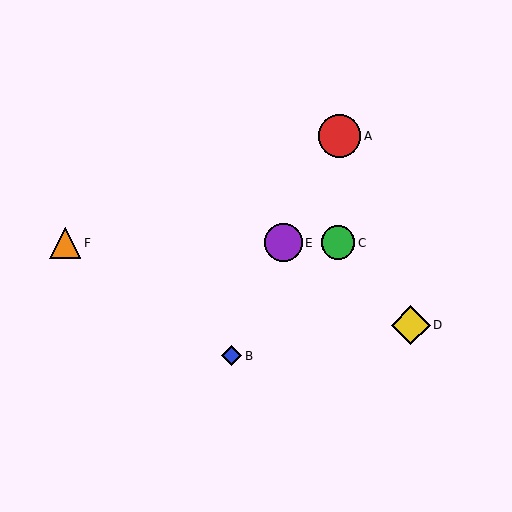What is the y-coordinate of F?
Object F is at y≈243.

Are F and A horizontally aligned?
No, F is at y≈243 and A is at y≈136.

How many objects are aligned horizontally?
3 objects (C, E, F) are aligned horizontally.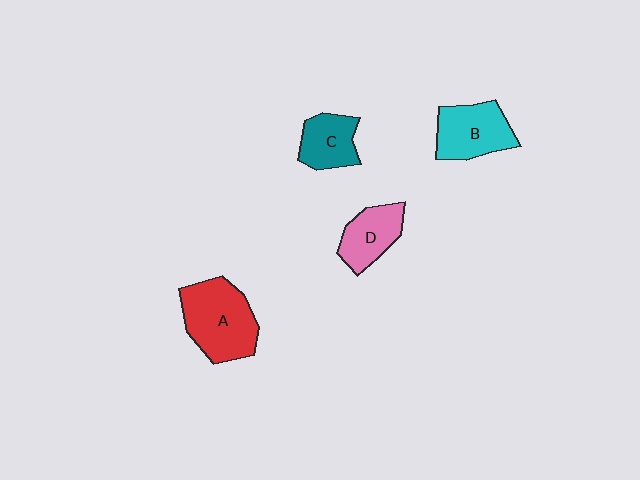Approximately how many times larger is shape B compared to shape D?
Approximately 1.3 times.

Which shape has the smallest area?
Shape C (teal).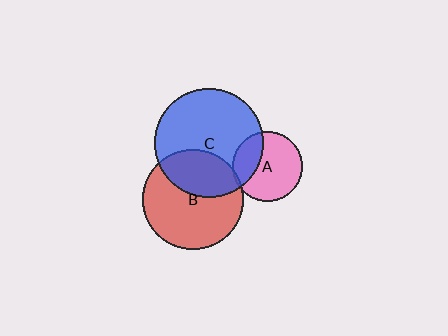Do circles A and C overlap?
Yes.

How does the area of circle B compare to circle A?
Approximately 2.1 times.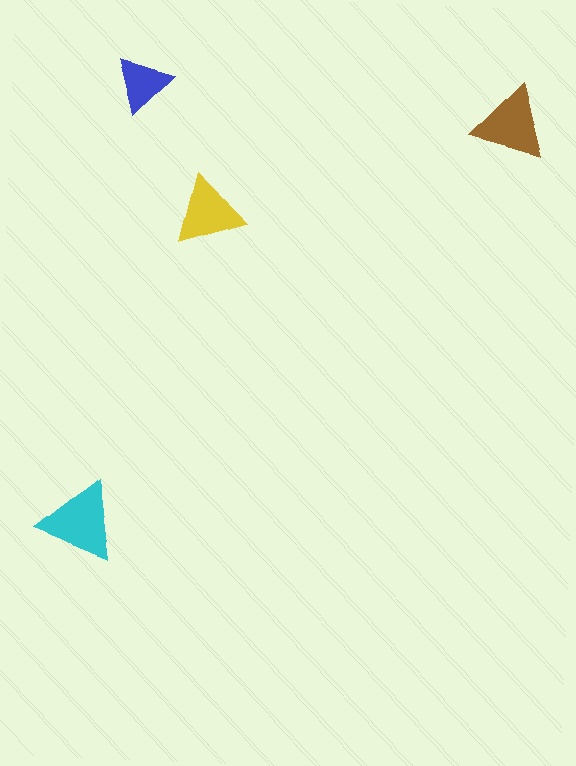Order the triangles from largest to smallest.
the cyan one, the brown one, the yellow one, the blue one.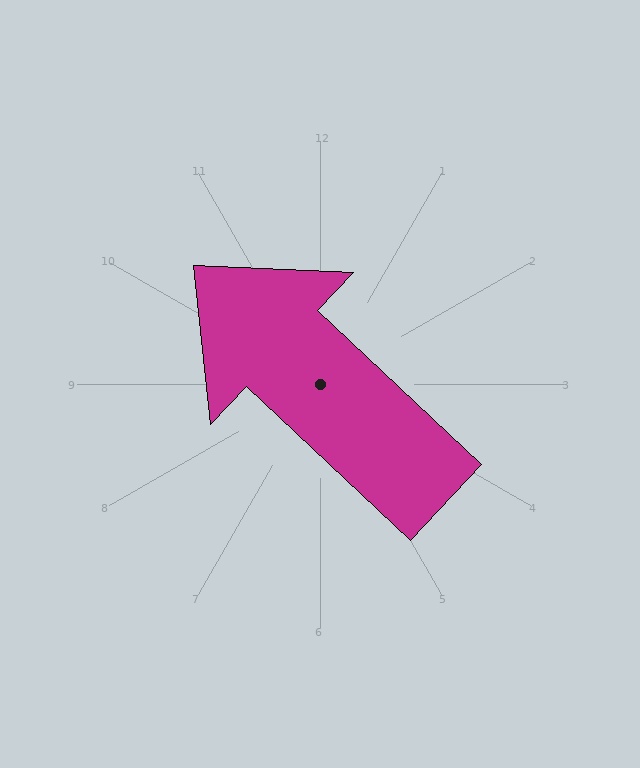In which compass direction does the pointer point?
Northwest.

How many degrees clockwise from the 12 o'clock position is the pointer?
Approximately 313 degrees.